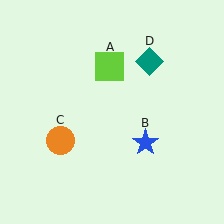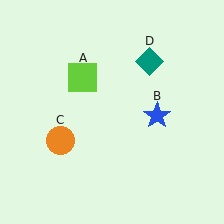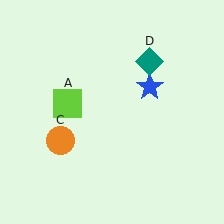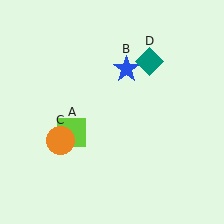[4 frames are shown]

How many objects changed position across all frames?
2 objects changed position: lime square (object A), blue star (object B).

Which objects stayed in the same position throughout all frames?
Orange circle (object C) and teal diamond (object D) remained stationary.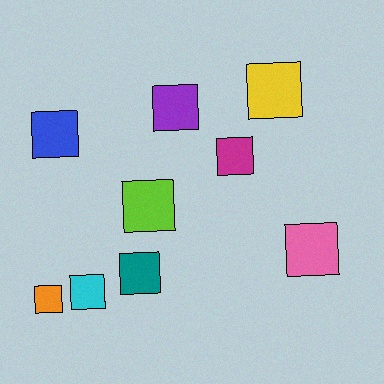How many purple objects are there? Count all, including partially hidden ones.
There is 1 purple object.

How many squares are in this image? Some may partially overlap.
There are 9 squares.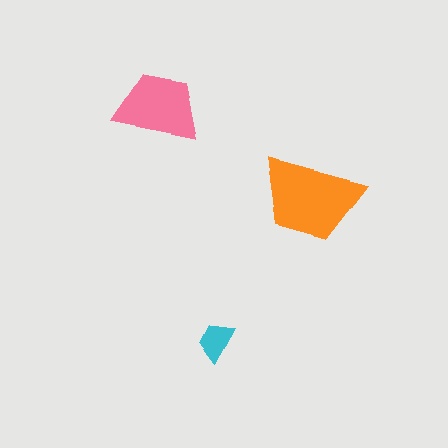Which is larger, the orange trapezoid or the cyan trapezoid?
The orange one.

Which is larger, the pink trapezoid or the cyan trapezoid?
The pink one.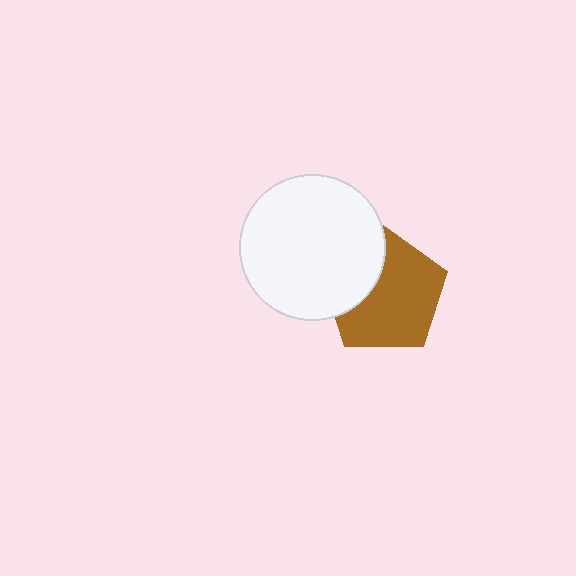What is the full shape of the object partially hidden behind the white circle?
The partially hidden object is a brown pentagon.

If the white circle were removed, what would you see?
You would see the complete brown pentagon.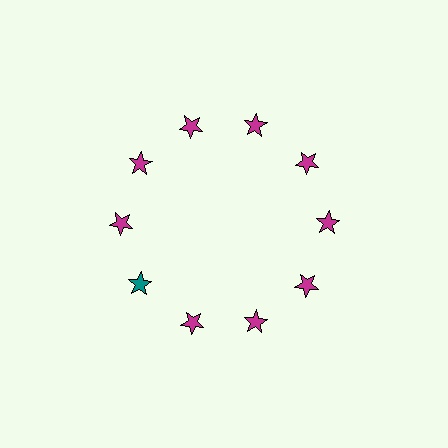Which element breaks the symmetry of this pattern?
The teal star at roughly the 8 o'clock position breaks the symmetry. All other shapes are magenta stars.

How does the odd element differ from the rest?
It has a different color: teal instead of magenta.